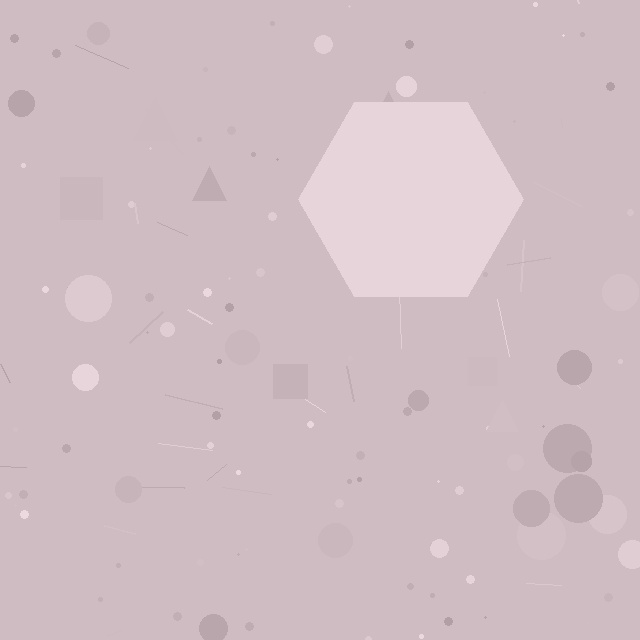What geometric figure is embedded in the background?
A hexagon is embedded in the background.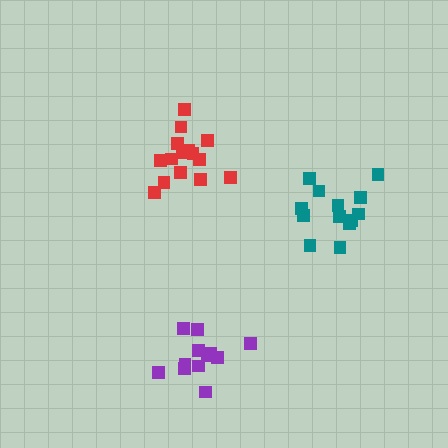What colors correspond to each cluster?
The clusters are colored: red, purple, teal.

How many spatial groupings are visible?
There are 3 spatial groupings.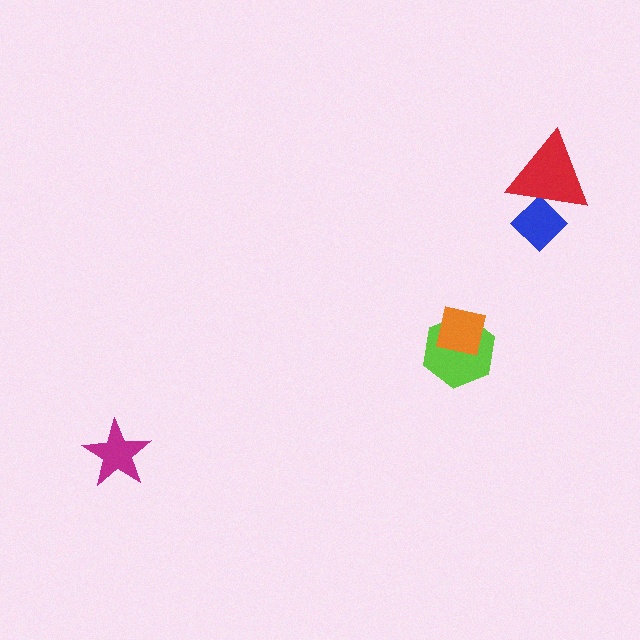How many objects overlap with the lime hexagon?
1 object overlaps with the lime hexagon.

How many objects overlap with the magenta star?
0 objects overlap with the magenta star.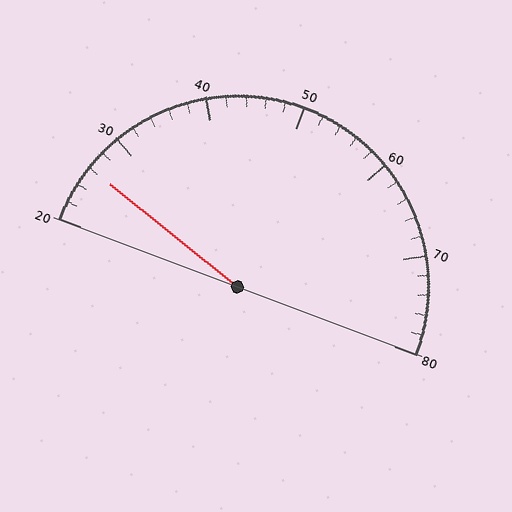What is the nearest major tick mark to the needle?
The nearest major tick mark is 30.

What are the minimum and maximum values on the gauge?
The gauge ranges from 20 to 80.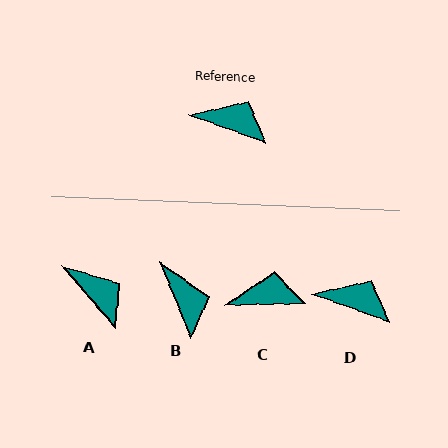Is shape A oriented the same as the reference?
No, it is off by about 29 degrees.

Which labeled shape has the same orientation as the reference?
D.